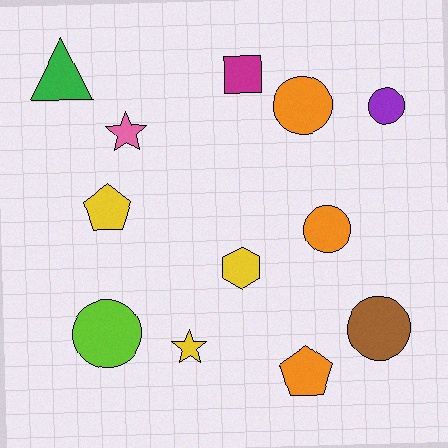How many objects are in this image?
There are 12 objects.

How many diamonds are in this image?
There are no diamonds.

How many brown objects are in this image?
There is 1 brown object.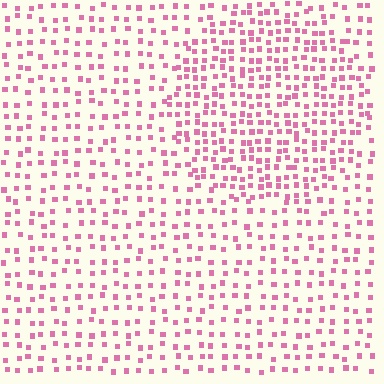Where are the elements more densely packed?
The elements are more densely packed inside the circle boundary.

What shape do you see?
I see a circle.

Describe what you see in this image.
The image contains small pink elements arranged at two different densities. A circle-shaped region is visible where the elements are more densely packed than the surrounding area.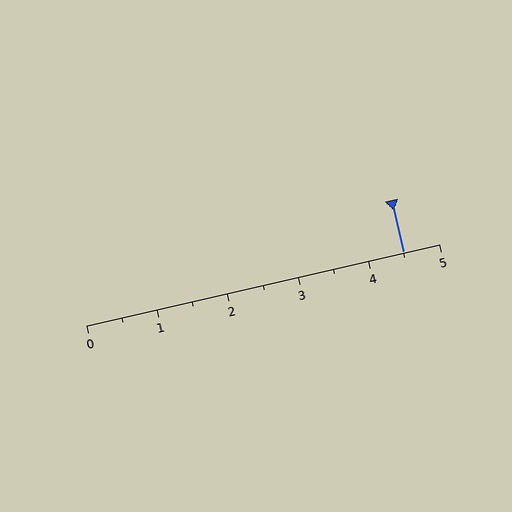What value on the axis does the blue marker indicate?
The marker indicates approximately 4.5.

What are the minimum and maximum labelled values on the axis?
The axis runs from 0 to 5.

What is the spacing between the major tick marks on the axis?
The major ticks are spaced 1 apart.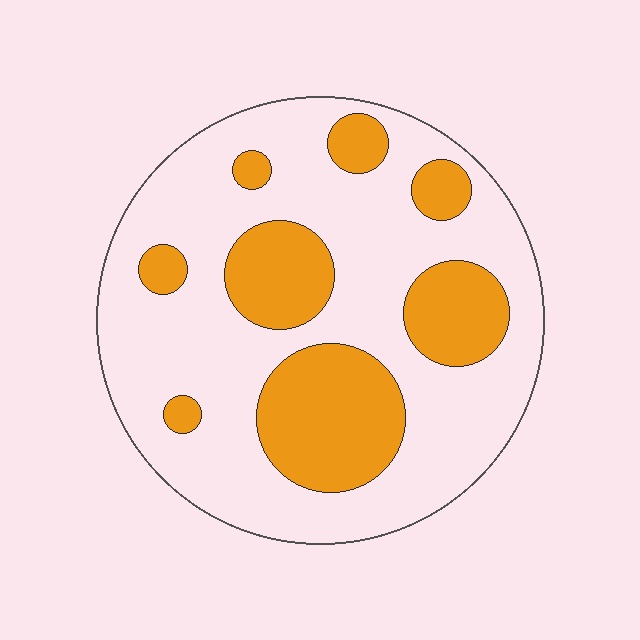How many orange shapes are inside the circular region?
8.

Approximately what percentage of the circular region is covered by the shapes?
Approximately 30%.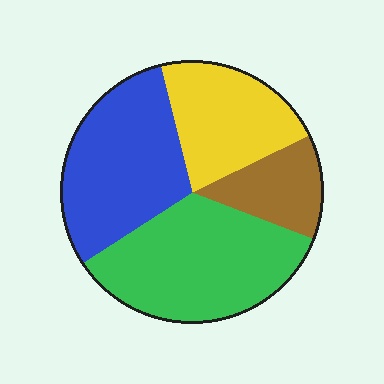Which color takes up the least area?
Brown, at roughly 15%.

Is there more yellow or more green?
Green.